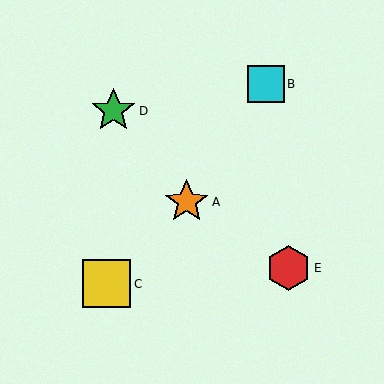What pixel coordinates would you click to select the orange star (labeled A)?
Click at (187, 202) to select the orange star A.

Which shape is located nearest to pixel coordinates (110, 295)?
The yellow square (labeled C) at (107, 284) is nearest to that location.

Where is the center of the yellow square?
The center of the yellow square is at (107, 284).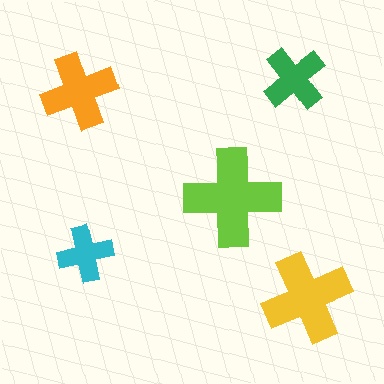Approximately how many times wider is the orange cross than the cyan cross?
About 1.5 times wider.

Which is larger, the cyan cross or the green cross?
The green one.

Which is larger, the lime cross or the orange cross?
The lime one.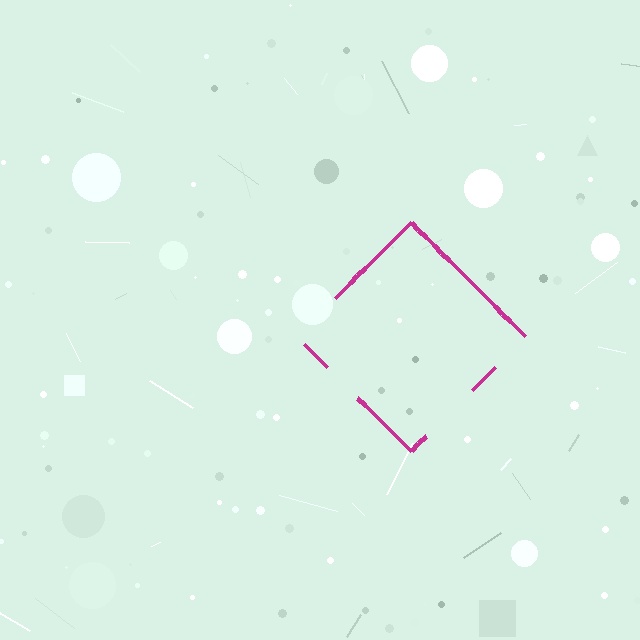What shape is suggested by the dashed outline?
The dashed outline suggests a diamond.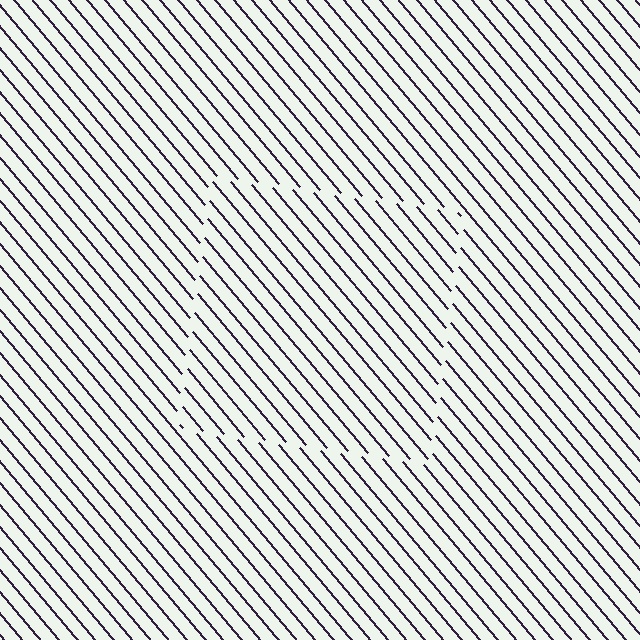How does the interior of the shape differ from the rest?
The interior of the shape contains the same grating, shifted by half a period — the contour is defined by the phase discontinuity where line-ends from the inner and outer gratings abut.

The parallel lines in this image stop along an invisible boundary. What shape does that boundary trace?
An illusory square. The interior of the shape contains the same grating, shifted by half a period — the contour is defined by the phase discontinuity where line-ends from the inner and outer gratings abut.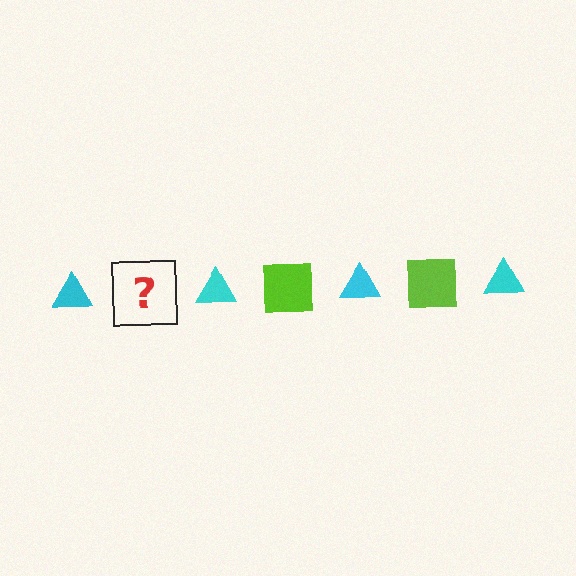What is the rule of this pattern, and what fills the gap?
The rule is that the pattern alternates between cyan triangle and lime square. The gap should be filled with a lime square.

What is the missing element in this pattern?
The missing element is a lime square.